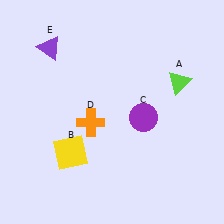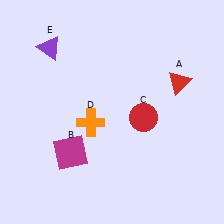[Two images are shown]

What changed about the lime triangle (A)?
In Image 1, A is lime. In Image 2, it changed to red.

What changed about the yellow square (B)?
In Image 1, B is yellow. In Image 2, it changed to magenta.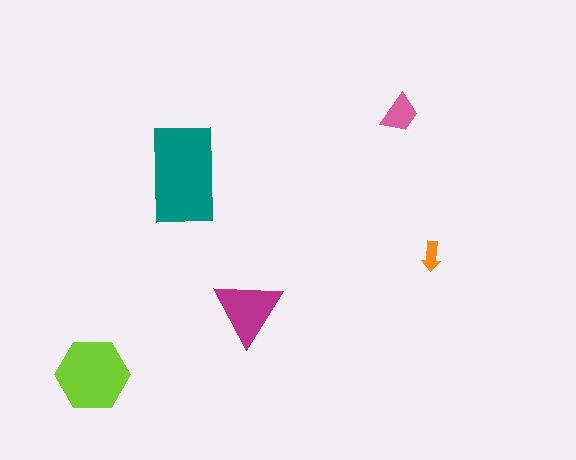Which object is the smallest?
The orange arrow.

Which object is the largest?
The teal rectangle.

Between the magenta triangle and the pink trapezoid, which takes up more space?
The magenta triangle.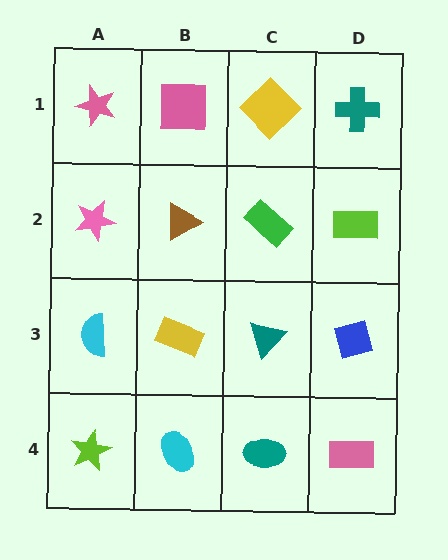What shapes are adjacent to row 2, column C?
A yellow diamond (row 1, column C), a teal triangle (row 3, column C), a brown triangle (row 2, column B), a lime rectangle (row 2, column D).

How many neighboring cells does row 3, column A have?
3.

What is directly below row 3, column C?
A teal ellipse.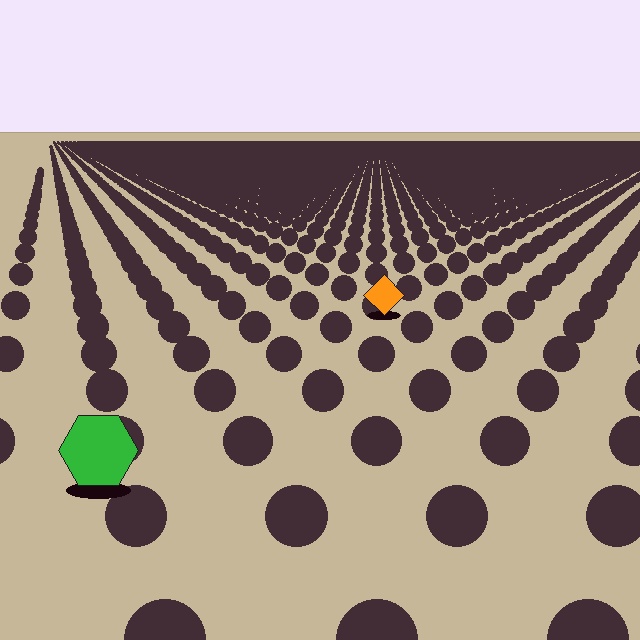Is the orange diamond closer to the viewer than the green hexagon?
No. The green hexagon is closer — you can tell from the texture gradient: the ground texture is coarser near it.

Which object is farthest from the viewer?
The orange diamond is farthest from the viewer. It appears smaller and the ground texture around it is denser.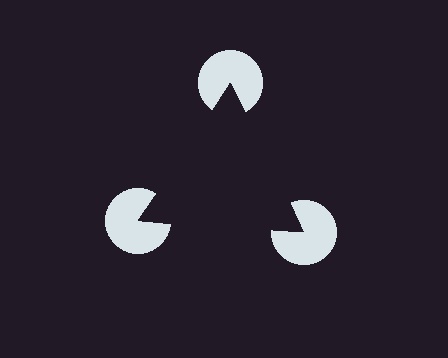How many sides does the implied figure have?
3 sides.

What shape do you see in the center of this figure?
An illusory triangle — its edges are inferred from the aligned wedge cuts in the pac-man discs, not physically drawn.